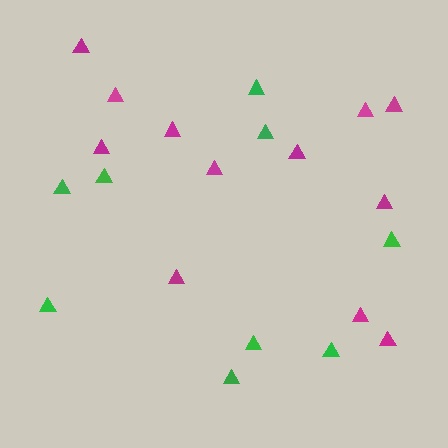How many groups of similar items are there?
There are 2 groups: one group of magenta triangles (12) and one group of green triangles (9).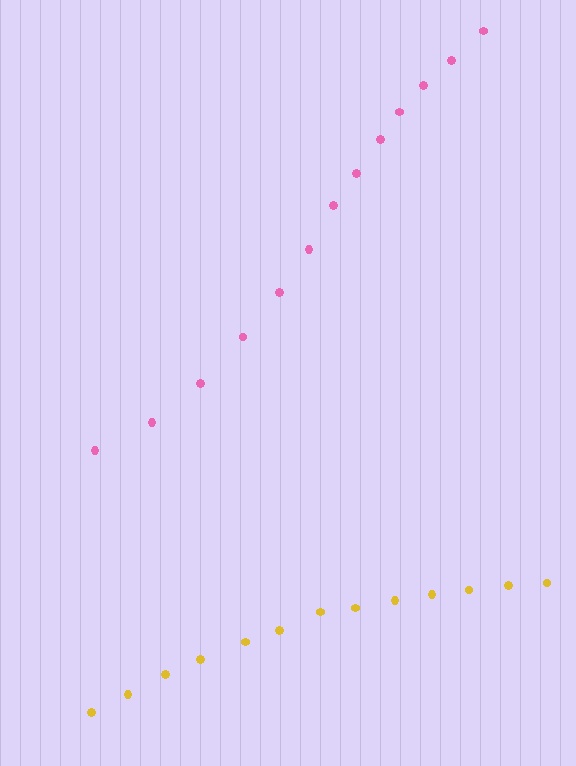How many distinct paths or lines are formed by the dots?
There are 2 distinct paths.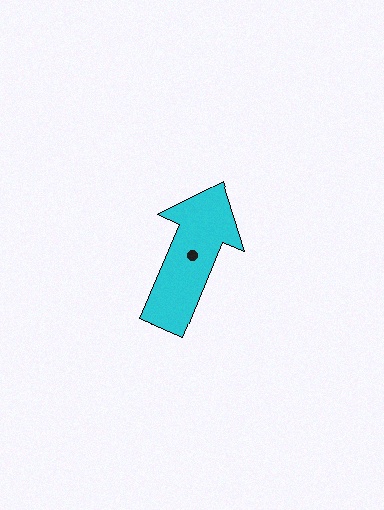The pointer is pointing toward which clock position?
Roughly 1 o'clock.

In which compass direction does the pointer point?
North.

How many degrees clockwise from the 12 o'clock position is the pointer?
Approximately 22 degrees.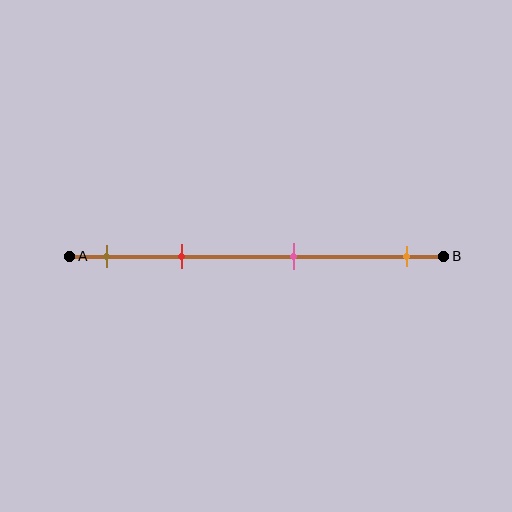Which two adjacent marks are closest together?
The brown and red marks are the closest adjacent pair.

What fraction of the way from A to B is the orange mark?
The orange mark is approximately 90% (0.9) of the way from A to B.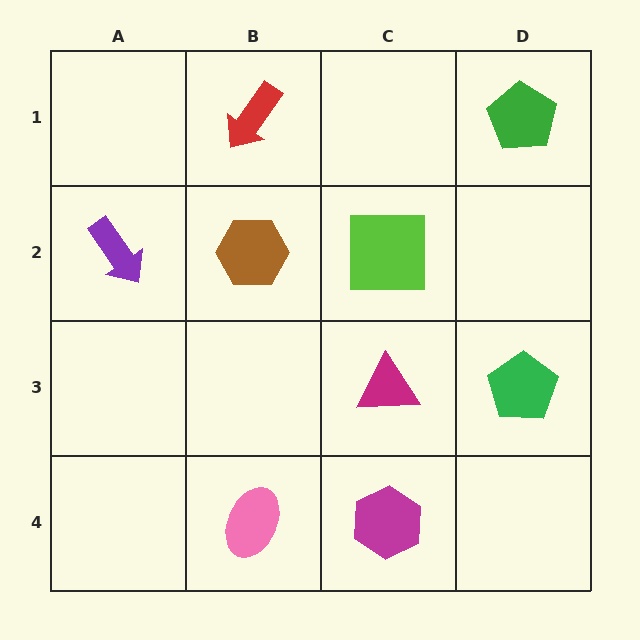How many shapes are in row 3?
2 shapes.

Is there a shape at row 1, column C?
No, that cell is empty.